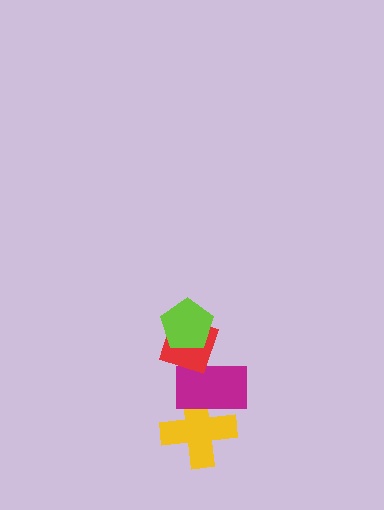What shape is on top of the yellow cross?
The magenta rectangle is on top of the yellow cross.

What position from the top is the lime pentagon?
The lime pentagon is 1st from the top.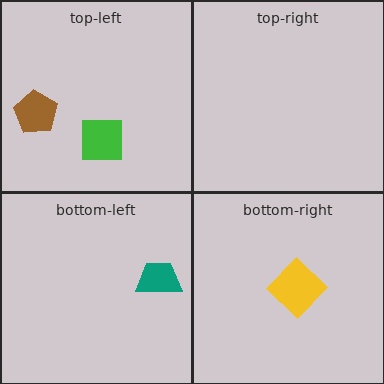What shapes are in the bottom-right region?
The yellow diamond.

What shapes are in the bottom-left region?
The teal trapezoid.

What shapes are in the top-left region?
The brown pentagon, the green square.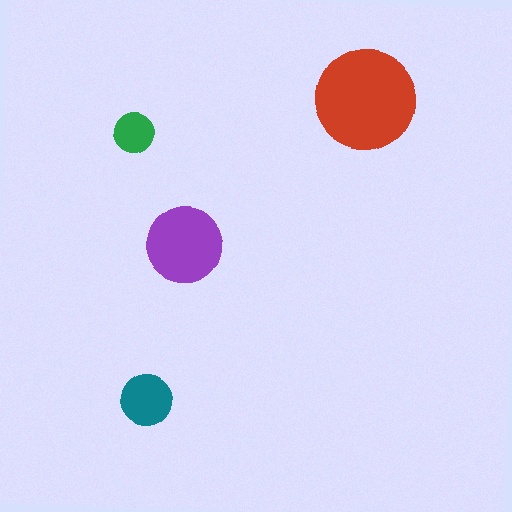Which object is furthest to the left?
The green circle is leftmost.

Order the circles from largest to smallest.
the red one, the purple one, the teal one, the green one.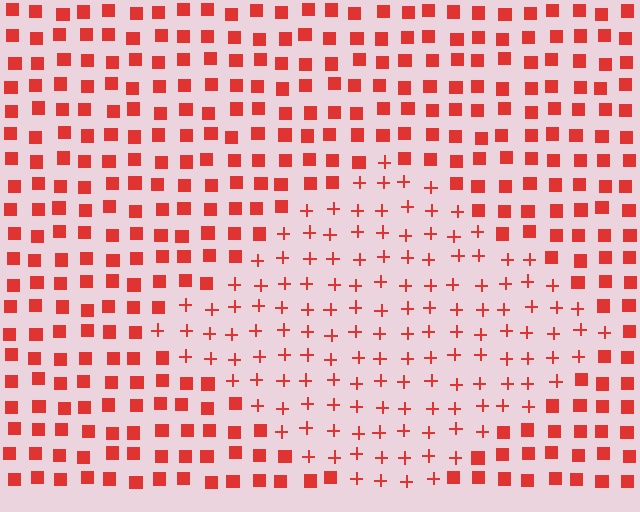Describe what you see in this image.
The image is filled with small red elements arranged in a uniform grid. A diamond-shaped region contains plus signs, while the surrounding area contains squares. The boundary is defined purely by the change in element shape.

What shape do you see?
I see a diamond.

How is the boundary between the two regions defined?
The boundary is defined by a change in element shape: plus signs inside vs. squares outside. All elements share the same color and spacing.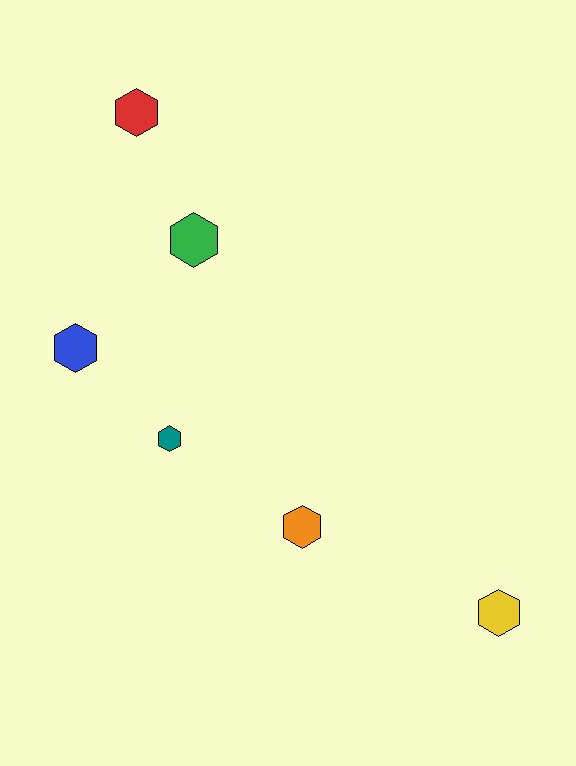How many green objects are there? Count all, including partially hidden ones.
There is 1 green object.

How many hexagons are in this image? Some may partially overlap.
There are 6 hexagons.